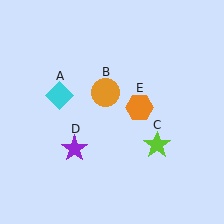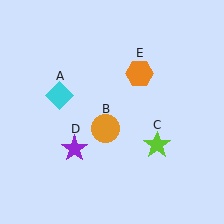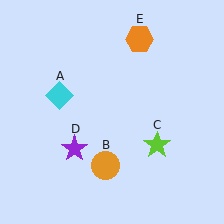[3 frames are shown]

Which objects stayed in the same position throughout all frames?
Cyan diamond (object A) and lime star (object C) and purple star (object D) remained stationary.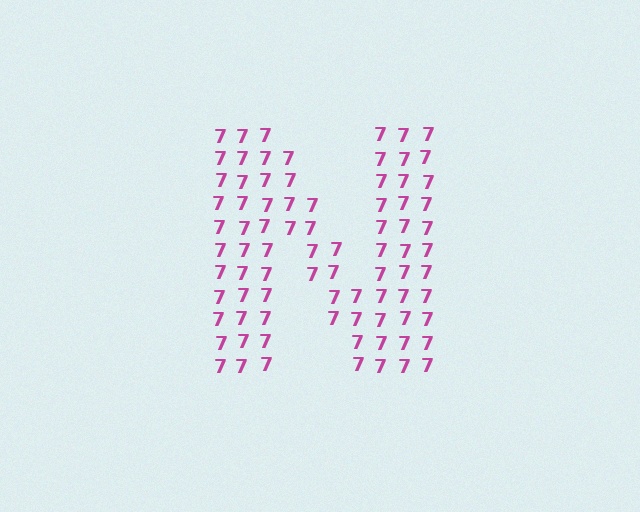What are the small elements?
The small elements are digit 7's.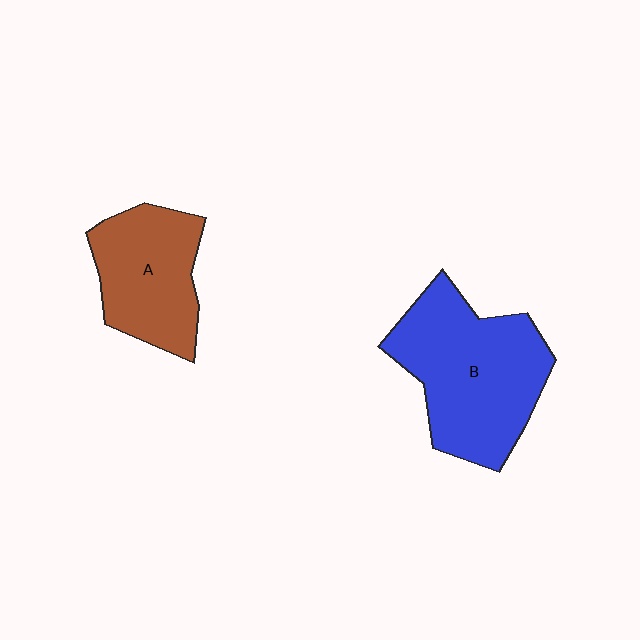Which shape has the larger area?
Shape B (blue).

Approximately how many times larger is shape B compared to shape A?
Approximately 1.5 times.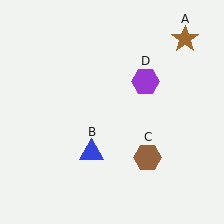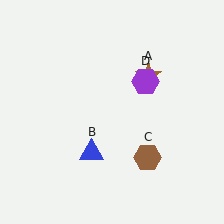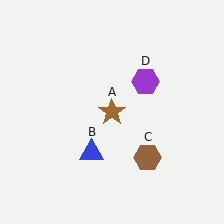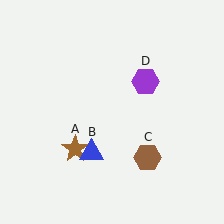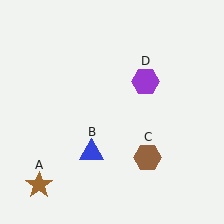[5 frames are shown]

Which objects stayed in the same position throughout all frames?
Blue triangle (object B) and brown hexagon (object C) and purple hexagon (object D) remained stationary.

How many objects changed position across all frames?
1 object changed position: brown star (object A).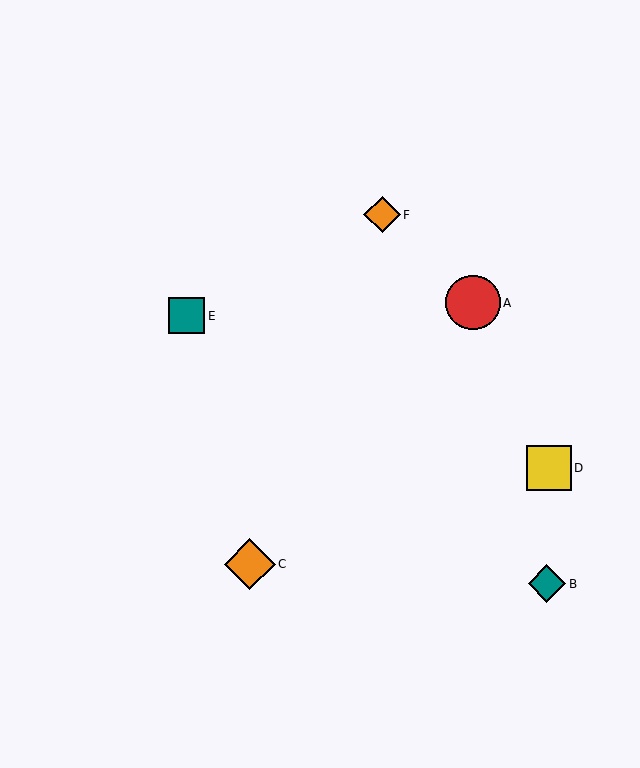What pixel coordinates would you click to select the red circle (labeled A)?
Click at (473, 303) to select the red circle A.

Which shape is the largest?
The red circle (labeled A) is the largest.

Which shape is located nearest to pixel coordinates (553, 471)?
The yellow square (labeled D) at (549, 468) is nearest to that location.